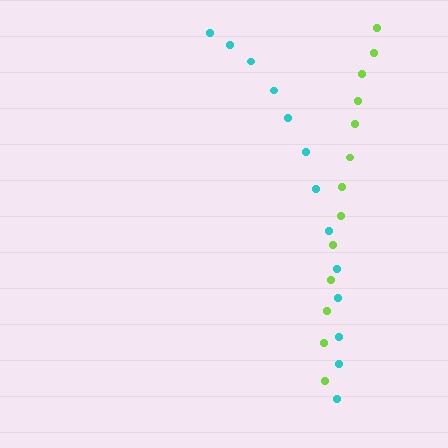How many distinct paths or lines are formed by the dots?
There are 2 distinct paths.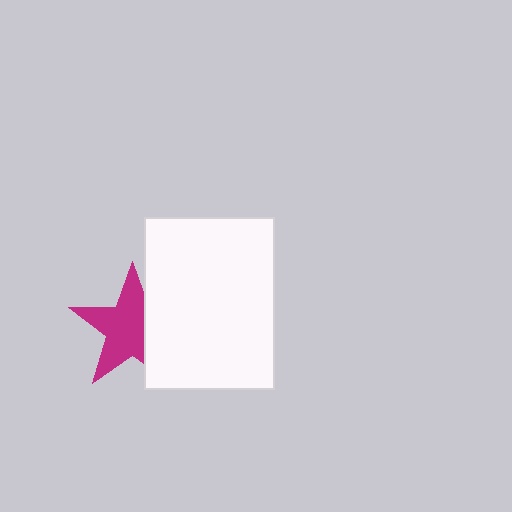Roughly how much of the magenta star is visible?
Most of it is visible (roughly 67%).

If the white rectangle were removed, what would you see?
You would see the complete magenta star.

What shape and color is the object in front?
The object in front is a white rectangle.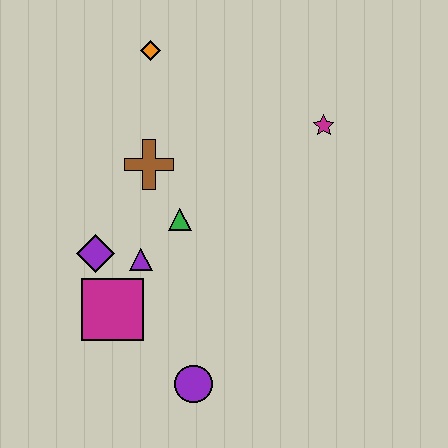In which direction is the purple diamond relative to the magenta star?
The purple diamond is to the left of the magenta star.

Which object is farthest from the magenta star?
The purple circle is farthest from the magenta star.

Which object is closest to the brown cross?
The green triangle is closest to the brown cross.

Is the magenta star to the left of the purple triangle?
No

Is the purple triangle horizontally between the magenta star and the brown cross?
No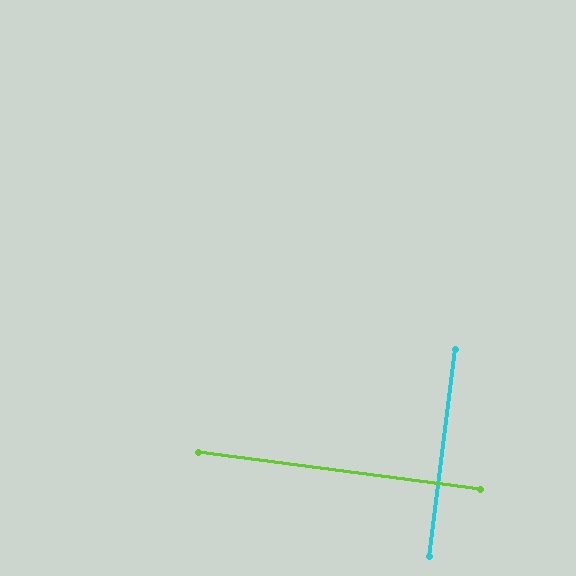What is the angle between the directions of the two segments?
Approximately 90 degrees.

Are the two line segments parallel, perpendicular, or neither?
Perpendicular — they meet at approximately 90°.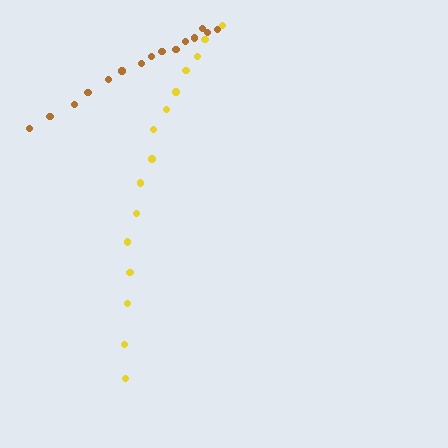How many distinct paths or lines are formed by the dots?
There are 2 distinct paths.